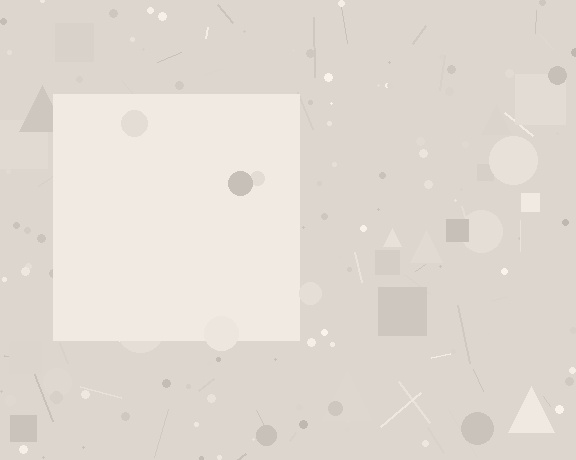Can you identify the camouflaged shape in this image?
The camouflaged shape is a square.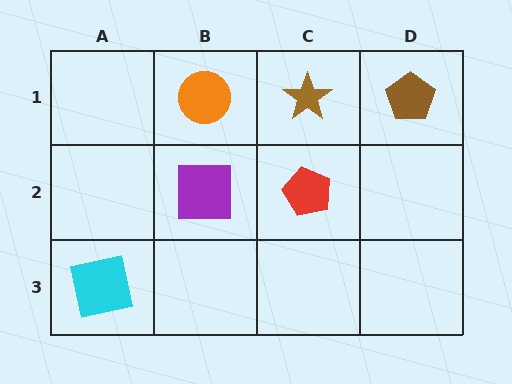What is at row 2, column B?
A purple square.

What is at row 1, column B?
An orange circle.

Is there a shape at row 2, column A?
No, that cell is empty.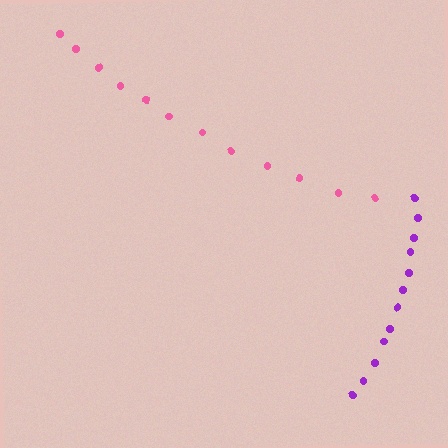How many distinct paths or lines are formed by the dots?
There are 2 distinct paths.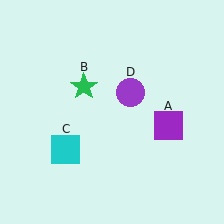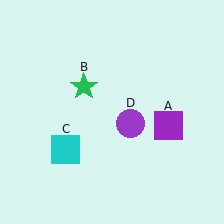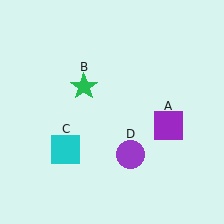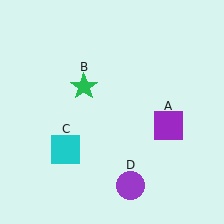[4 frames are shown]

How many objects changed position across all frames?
1 object changed position: purple circle (object D).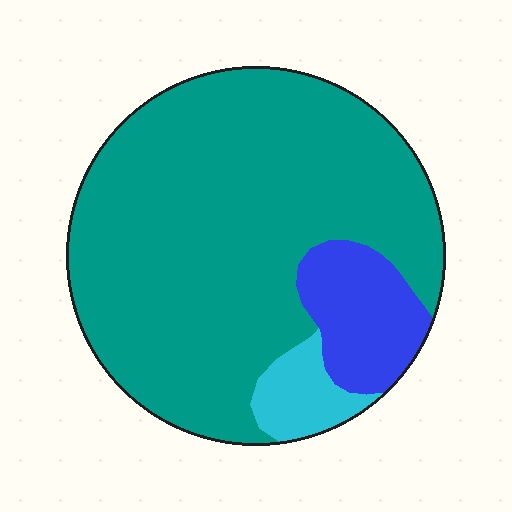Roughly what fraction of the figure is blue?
Blue takes up less than a sixth of the figure.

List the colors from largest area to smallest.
From largest to smallest: teal, blue, cyan.